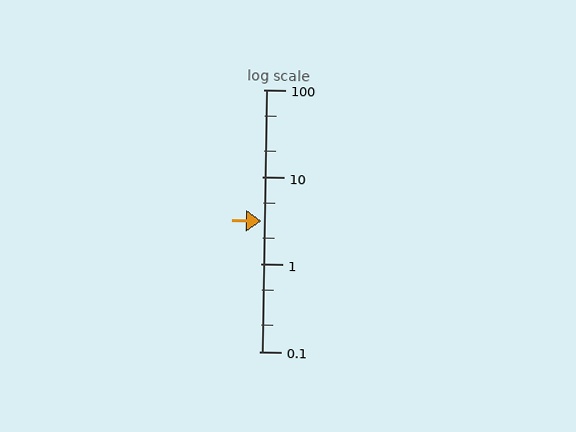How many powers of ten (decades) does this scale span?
The scale spans 3 decades, from 0.1 to 100.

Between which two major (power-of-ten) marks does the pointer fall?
The pointer is between 1 and 10.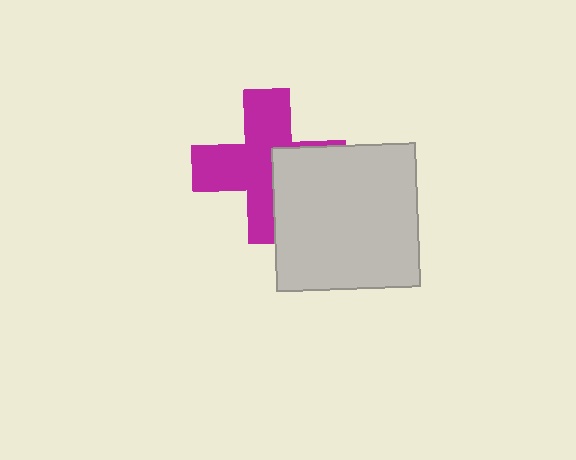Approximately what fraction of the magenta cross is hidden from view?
Roughly 35% of the magenta cross is hidden behind the light gray square.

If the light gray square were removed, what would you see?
You would see the complete magenta cross.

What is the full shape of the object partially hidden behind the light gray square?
The partially hidden object is a magenta cross.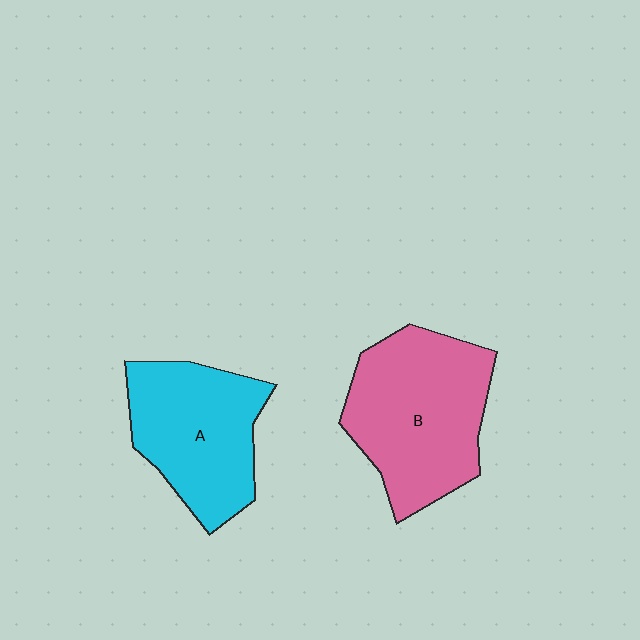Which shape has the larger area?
Shape B (pink).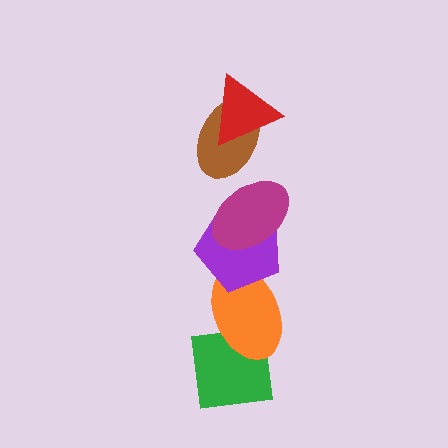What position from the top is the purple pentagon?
The purple pentagon is 4th from the top.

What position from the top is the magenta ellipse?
The magenta ellipse is 3rd from the top.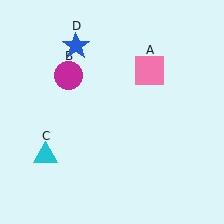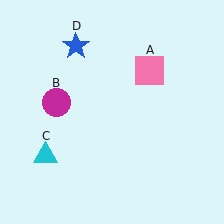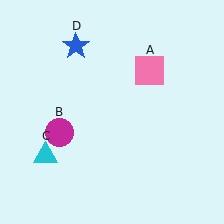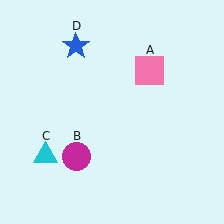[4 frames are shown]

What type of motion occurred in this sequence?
The magenta circle (object B) rotated counterclockwise around the center of the scene.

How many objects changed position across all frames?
1 object changed position: magenta circle (object B).